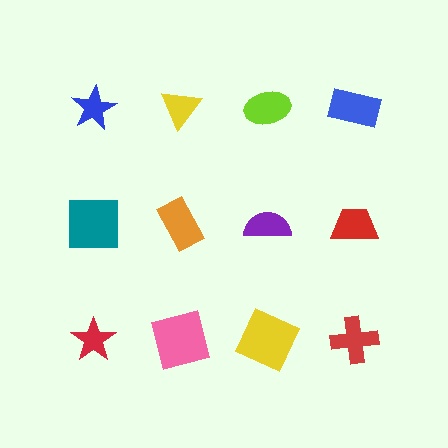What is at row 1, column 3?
A lime ellipse.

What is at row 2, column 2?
An orange rectangle.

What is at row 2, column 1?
A teal square.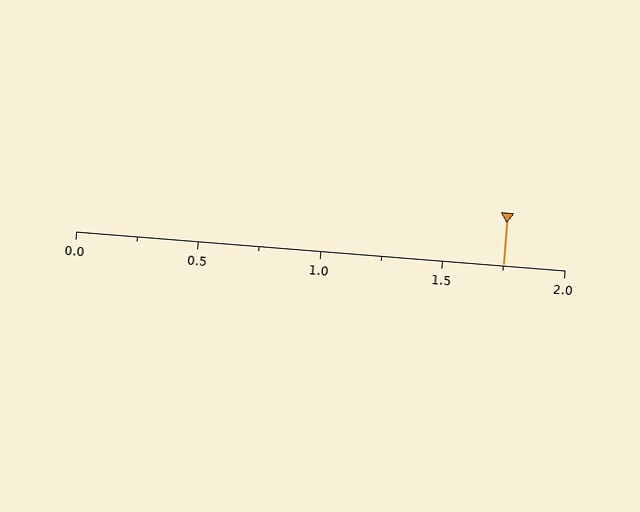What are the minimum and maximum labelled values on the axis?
The axis runs from 0.0 to 2.0.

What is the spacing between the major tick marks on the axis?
The major ticks are spaced 0.5 apart.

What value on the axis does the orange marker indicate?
The marker indicates approximately 1.75.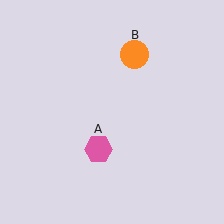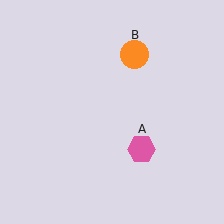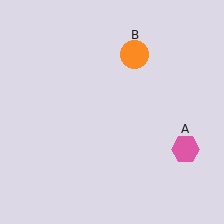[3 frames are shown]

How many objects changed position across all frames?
1 object changed position: pink hexagon (object A).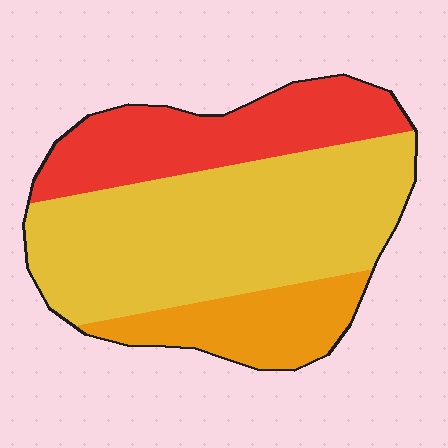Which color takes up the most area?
Yellow, at roughly 55%.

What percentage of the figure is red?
Red takes up between a sixth and a third of the figure.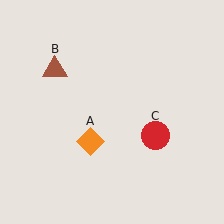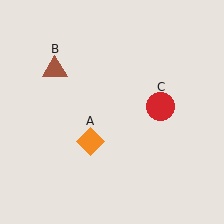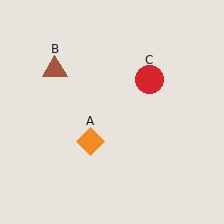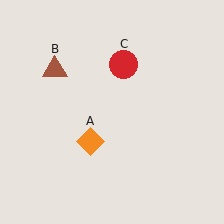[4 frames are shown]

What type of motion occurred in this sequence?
The red circle (object C) rotated counterclockwise around the center of the scene.